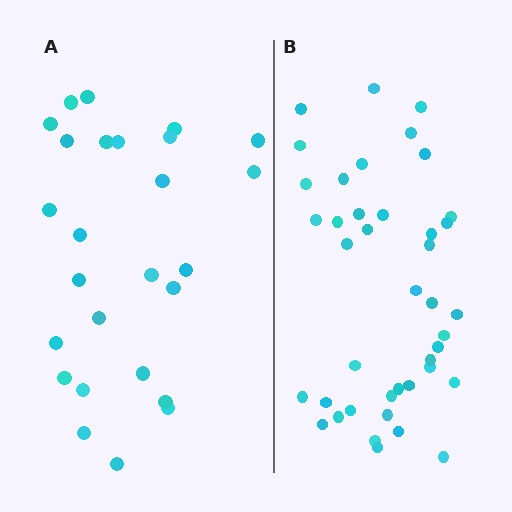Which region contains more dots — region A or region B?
Region B (the right region) has more dots.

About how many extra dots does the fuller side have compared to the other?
Region B has approximately 15 more dots than region A.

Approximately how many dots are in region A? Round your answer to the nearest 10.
About 30 dots. (The exact count is 26, which rounds to 30.)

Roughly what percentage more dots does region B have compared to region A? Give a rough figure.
About 60% more.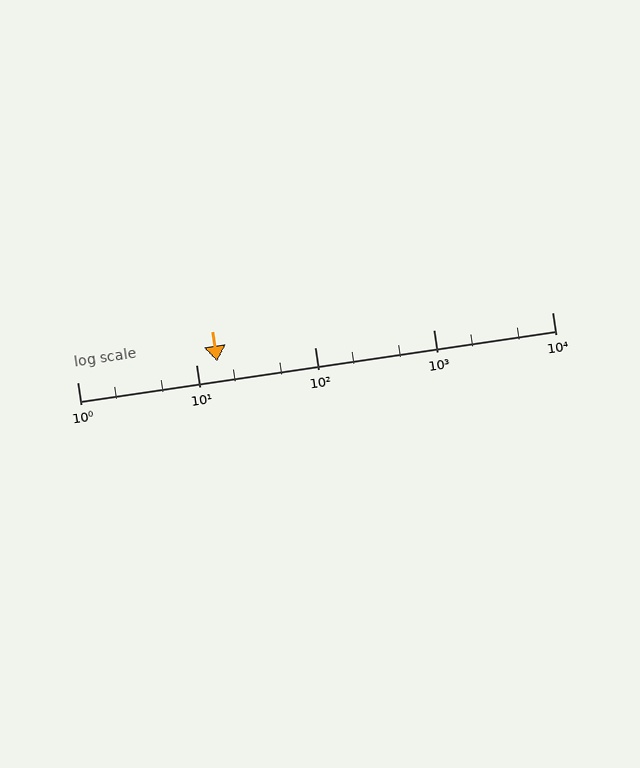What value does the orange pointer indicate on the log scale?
The pointer indicates approximately 15.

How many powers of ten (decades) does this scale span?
The scale spans 4 decades, from 1 to 10000.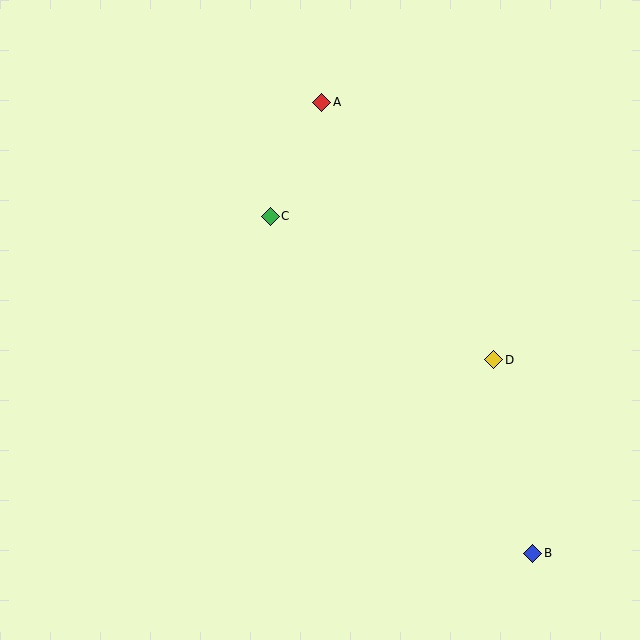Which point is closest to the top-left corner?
Point A is closest to the top-left corner.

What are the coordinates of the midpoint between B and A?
The midpoint between B and A is at (427, 328).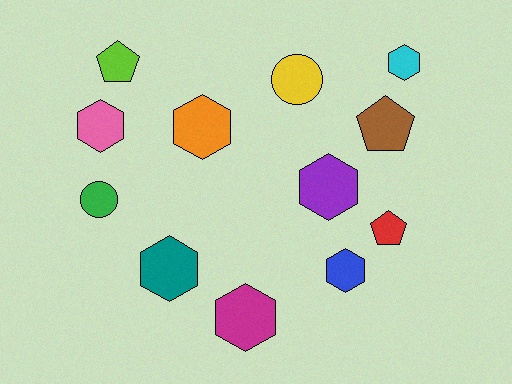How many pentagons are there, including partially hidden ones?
There are 3 pentagons.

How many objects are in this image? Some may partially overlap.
There are 12 objects.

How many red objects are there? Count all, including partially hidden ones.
There is 1 red object.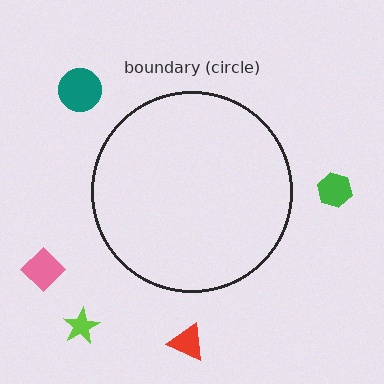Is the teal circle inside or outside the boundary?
Outside.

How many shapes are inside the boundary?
0 inside, 5 outside.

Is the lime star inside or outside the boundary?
Outside.